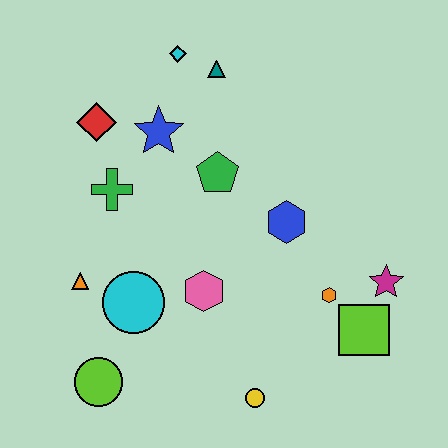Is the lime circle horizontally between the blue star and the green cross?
No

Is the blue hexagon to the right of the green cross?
Yes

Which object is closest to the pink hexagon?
The cyan circle is closest to the pink hexagon.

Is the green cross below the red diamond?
Yes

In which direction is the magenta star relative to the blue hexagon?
The magenta star is to the right of the blue hexagon.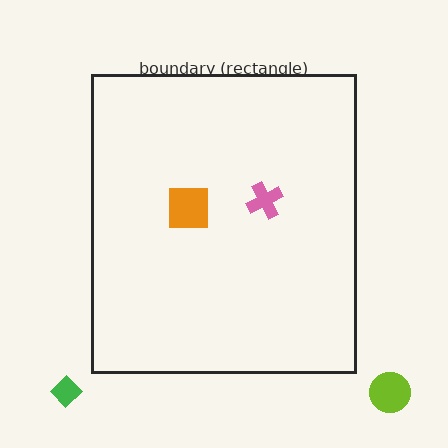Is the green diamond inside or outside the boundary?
Outside.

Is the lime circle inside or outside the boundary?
Outside.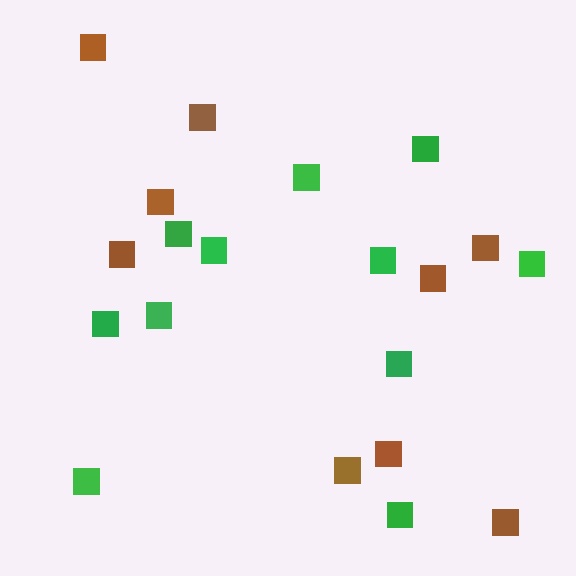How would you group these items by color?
There are 2 groups: one group of brown squares (9) and one group of green squares (11).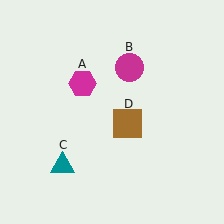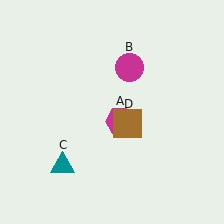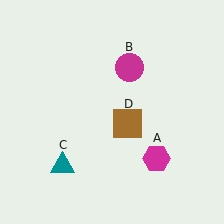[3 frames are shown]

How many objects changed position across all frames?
1 object changed position: magenta hexagon (object A).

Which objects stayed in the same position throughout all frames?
Magenta circle (object B) and teal triangle (object C) and brown square (object D) remained stationary.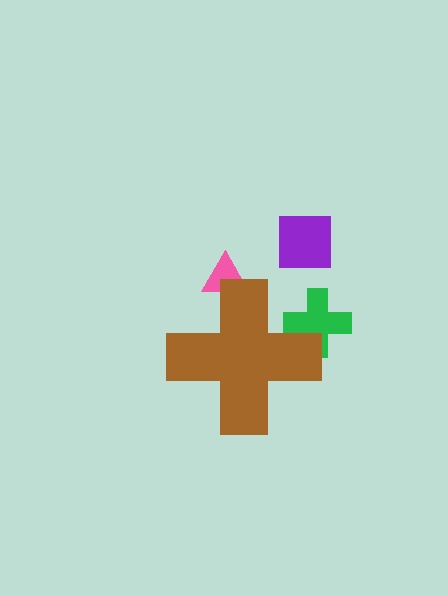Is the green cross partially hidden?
Yes, the green cross is partially hidden behind the brown cross.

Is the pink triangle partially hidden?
Yes, the pink triangle is partially hidden behind the brown cross.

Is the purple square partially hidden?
No, the purple square is fully visible.